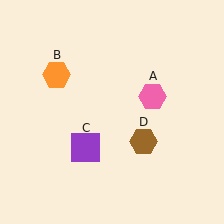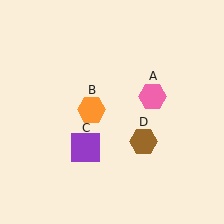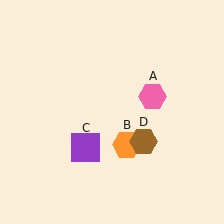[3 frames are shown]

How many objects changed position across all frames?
1 object changed position: orange hexagon (object B).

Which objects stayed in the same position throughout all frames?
Pink hexagon (object A) and purple square (object C) and brown hexagon (object D) remained stationary.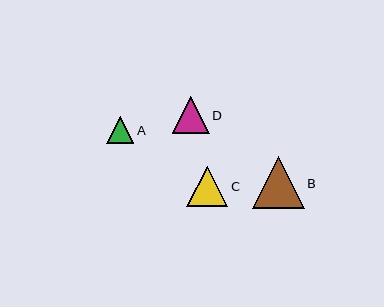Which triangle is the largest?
Triangle B is the largest with a size of approximately 52 pixels.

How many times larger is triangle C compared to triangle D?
Triangle C is approximately 1.1 times the size of triangle D.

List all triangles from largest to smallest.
From largest to smallest: B, C, D, A.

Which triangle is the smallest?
Triangle A is the smallest with a size of approximately 27 pixels.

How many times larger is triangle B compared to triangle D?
Triangle B is approximately 1.4 times the size of triangle D.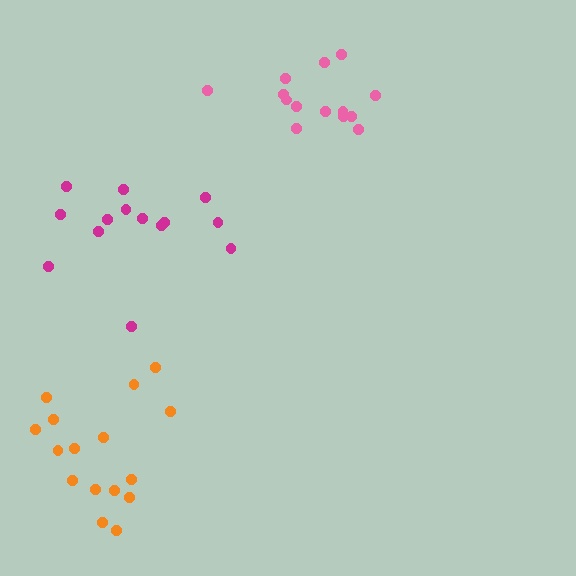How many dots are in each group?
Group 1: 14 dots, Group 2: 16 dots, Group 3: 14 dots (44 total).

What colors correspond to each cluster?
The clusters are colored: pink, orange, magenta.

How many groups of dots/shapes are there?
There are 3 groups.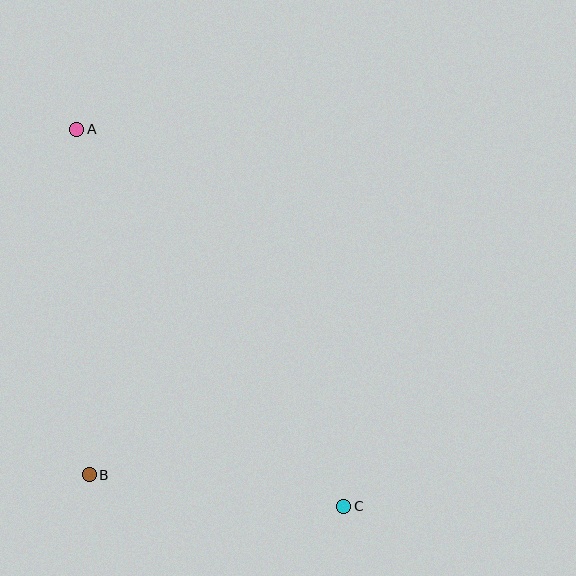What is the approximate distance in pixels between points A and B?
The distance between A and B is approximately 346 pixels.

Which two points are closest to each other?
Points B and C are closest to each other.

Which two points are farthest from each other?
Points A and C are farthest from each other.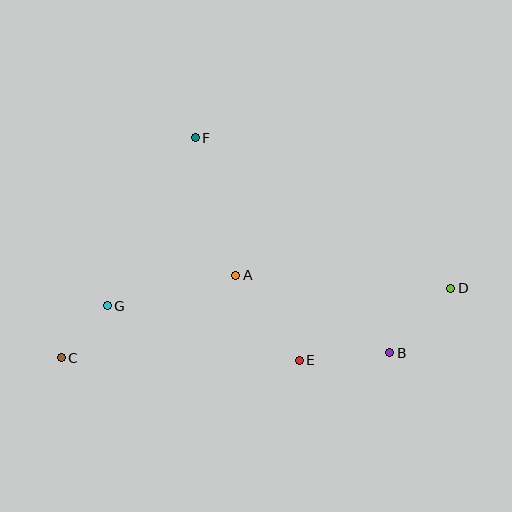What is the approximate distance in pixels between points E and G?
The distance between E and G is approximately 199 pixels.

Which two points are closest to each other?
Points C and G are closest to each other.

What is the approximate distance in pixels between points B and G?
The distance between B and G is approximately 286 pixels.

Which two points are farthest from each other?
Points C and D are farthest from each other.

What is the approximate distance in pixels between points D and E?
The distance between D and E is approximately 168 pixels.